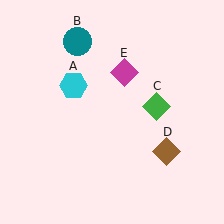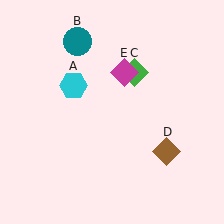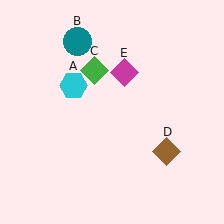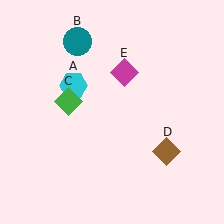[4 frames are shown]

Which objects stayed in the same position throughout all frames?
Cyan hexagon (object A) and teal circle (object B) and brown diamond (object D) and magenta diamond (object E) remained stationary.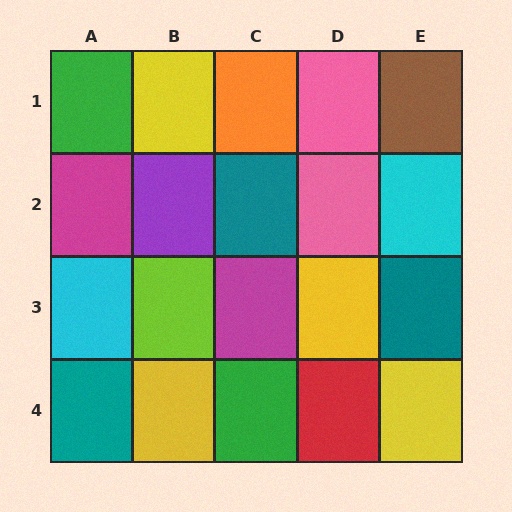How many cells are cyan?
2 cells are cyan.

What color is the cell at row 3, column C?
Magenta.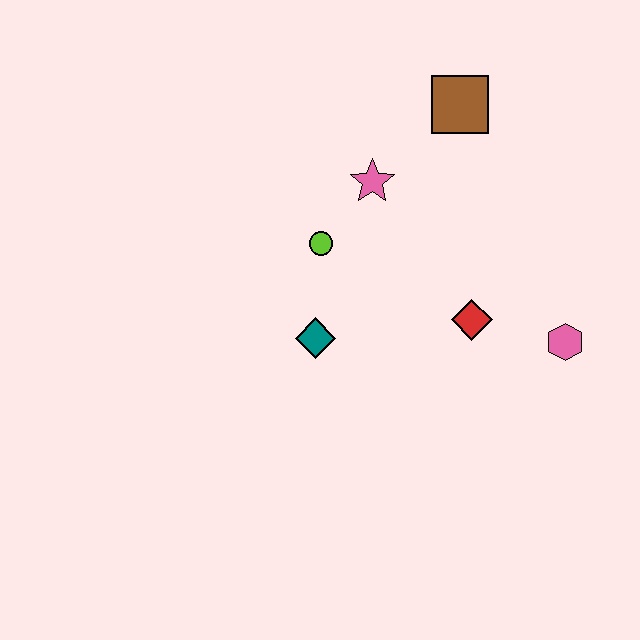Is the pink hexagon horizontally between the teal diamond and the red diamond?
No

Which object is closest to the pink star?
The lime circle is closest to the pink star.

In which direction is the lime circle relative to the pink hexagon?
The lime circle is to the left of the pink hexagon.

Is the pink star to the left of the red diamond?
Yes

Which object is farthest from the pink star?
The pink hexagon is farthest from the pink star.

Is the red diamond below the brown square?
Yes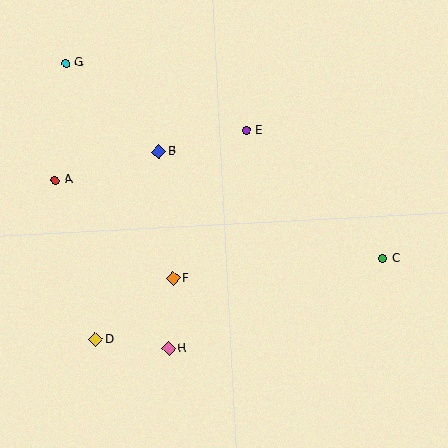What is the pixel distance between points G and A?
The distance between G and A is 117 pixels.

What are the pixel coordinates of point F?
Point F is at (173, 278).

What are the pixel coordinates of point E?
Point E is at (247, 131).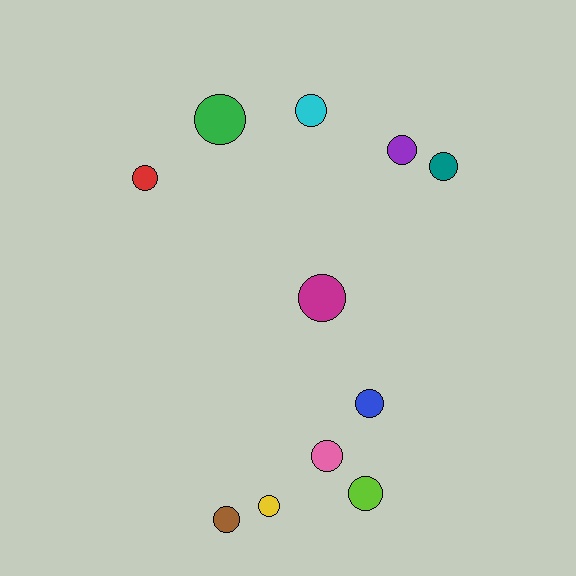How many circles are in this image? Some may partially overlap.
There are 11 circles.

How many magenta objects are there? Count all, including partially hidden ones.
There is 1 magenta object.